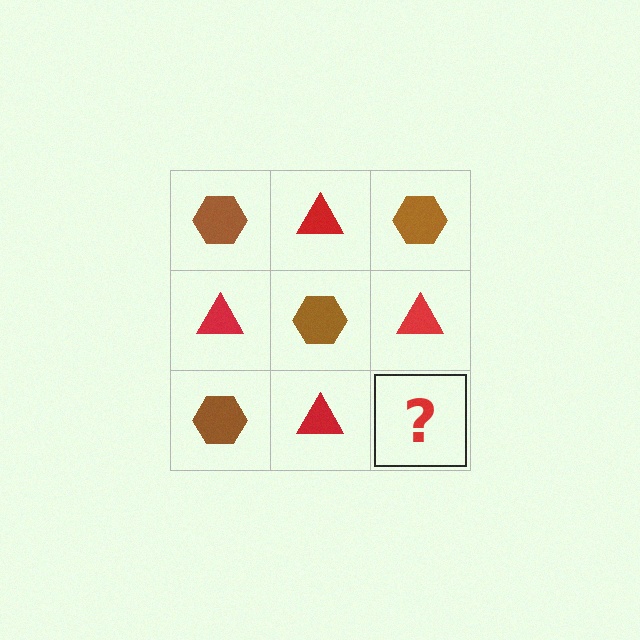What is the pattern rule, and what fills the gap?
The rule is that it alternates brown hexagon and red triangle in a checkerboard pattern. The gap should be filled with a brown hexagon.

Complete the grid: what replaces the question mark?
The question mark should be replaced with a brown hexagon.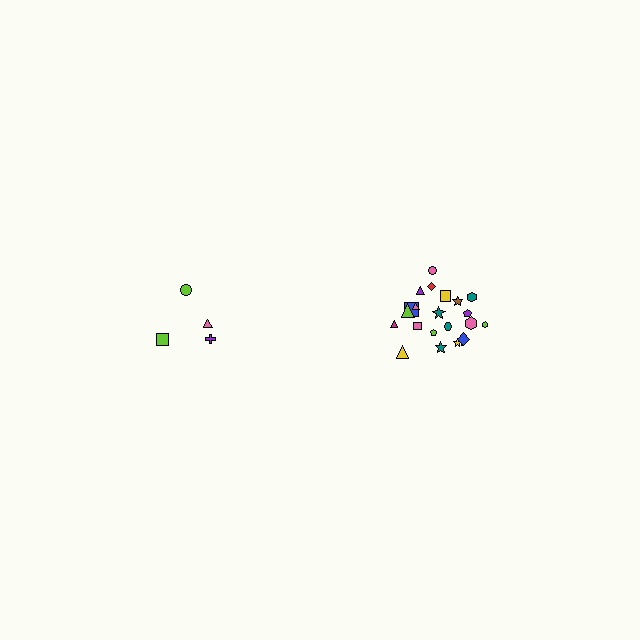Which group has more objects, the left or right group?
The right group.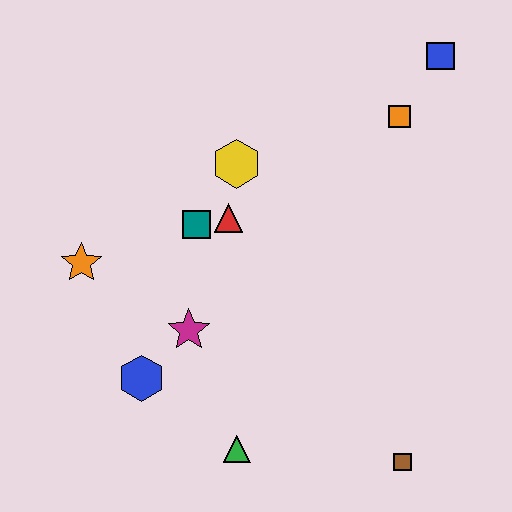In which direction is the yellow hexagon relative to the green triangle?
The yellow hexagon is above the green triangle.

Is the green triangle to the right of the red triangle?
Yes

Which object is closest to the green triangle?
The blue hexagon is closest to the green triangle.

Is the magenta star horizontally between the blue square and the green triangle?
No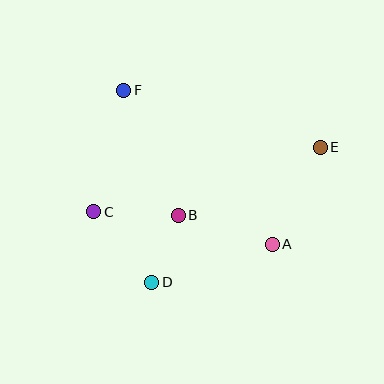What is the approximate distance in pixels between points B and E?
The distance between B and E is approximately 157 pixels.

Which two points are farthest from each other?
Points C and E are farthest from each other.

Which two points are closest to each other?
Points B and D are closest to each other.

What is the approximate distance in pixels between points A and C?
The distance between A and C is approximately 182 pixels.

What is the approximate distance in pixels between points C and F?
The distance between C and F is approximately 125 pixels.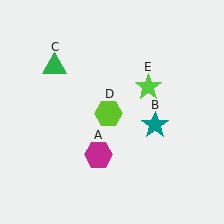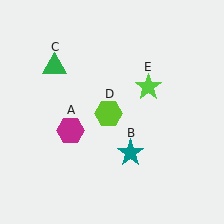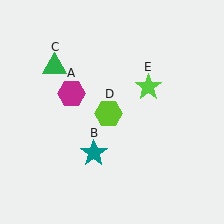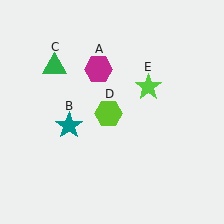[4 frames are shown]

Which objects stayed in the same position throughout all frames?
Green triangle (object C) and lime hexagon (object D) and lime star (object E) remained stationary.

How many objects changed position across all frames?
2 objects changed position: magenta hexagon (object A), teal star (object B).